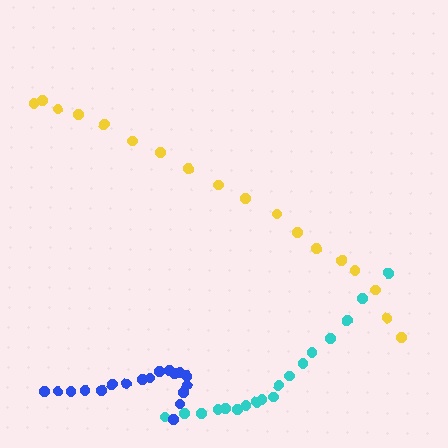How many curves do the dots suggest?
There are 3 distinct paths.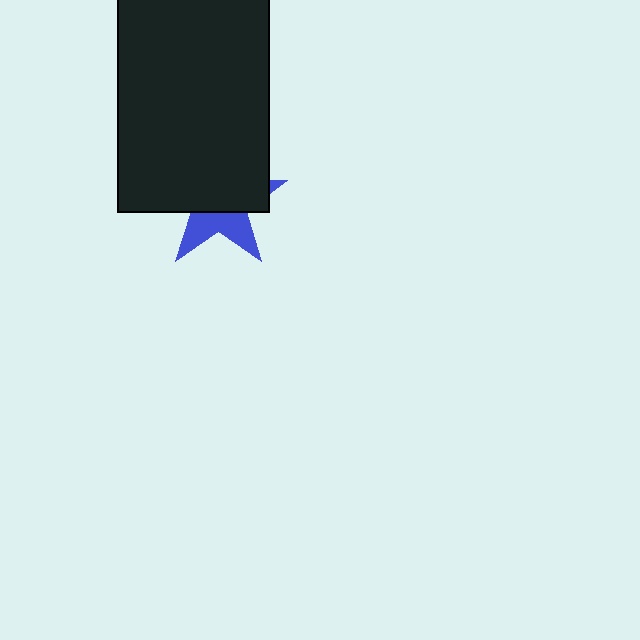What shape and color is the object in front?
The object in front is a black rectangle.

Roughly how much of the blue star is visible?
A small part of it is visible (roughly 37%).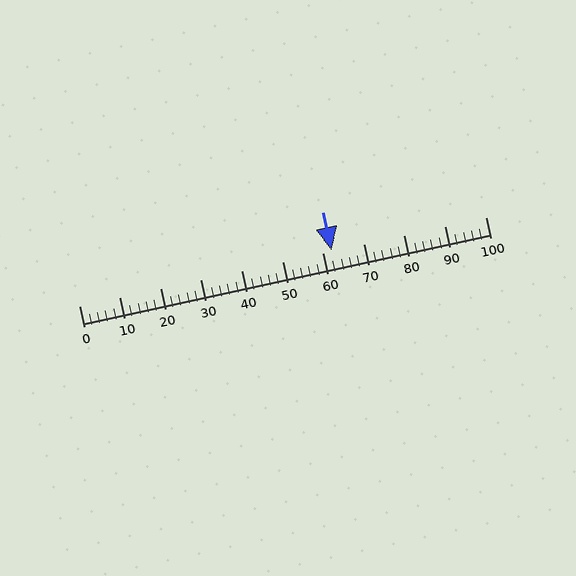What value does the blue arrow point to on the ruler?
The blue arrow points to approximately 62.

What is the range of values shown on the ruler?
The ruler shows values from 0 to 100.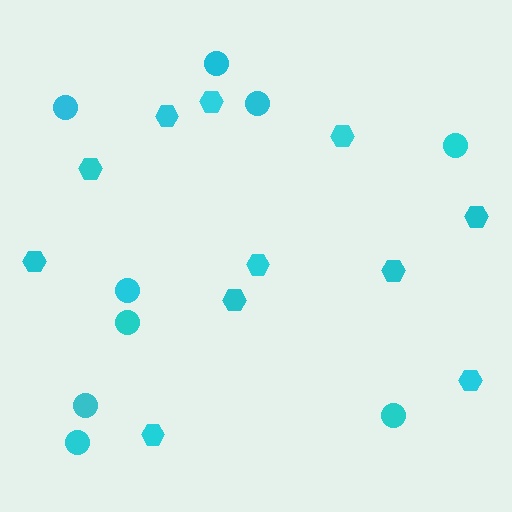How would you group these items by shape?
There are 2 groups: one group of circles (9) and one group of hexagons (11).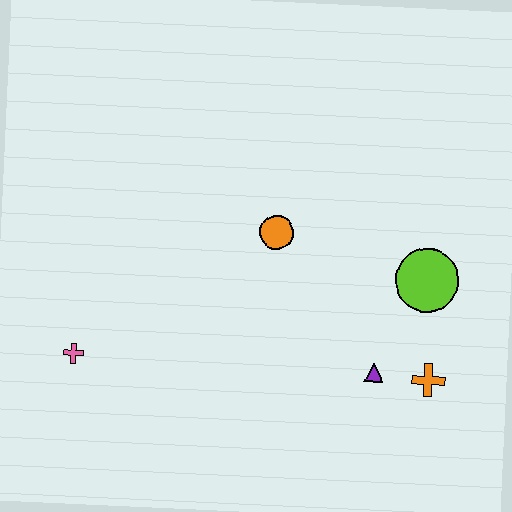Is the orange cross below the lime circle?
Yes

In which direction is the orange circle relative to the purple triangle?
The orange circle is above the purple triangle.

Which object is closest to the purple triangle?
The orange cross is closest to the purple triangle.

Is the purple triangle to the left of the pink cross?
No